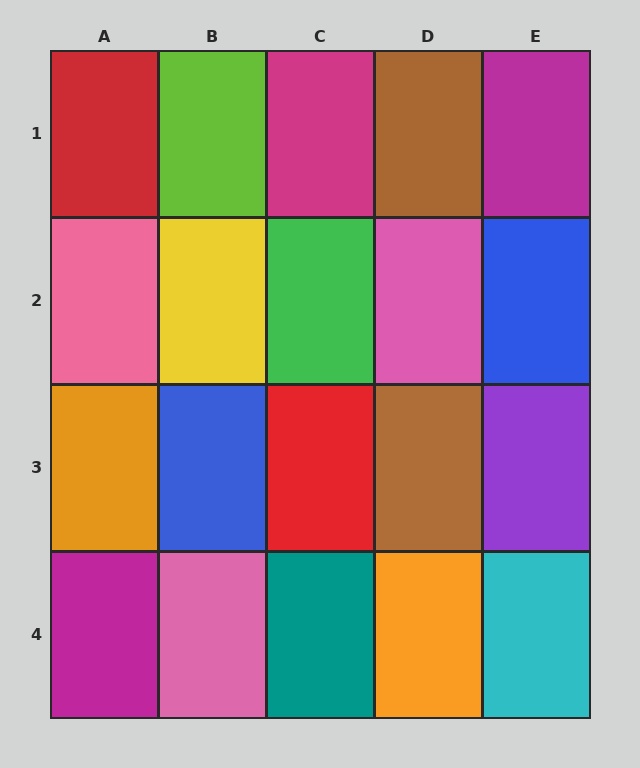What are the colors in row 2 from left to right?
Pink, yellow, green, pink, blue.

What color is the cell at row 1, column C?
Magenta.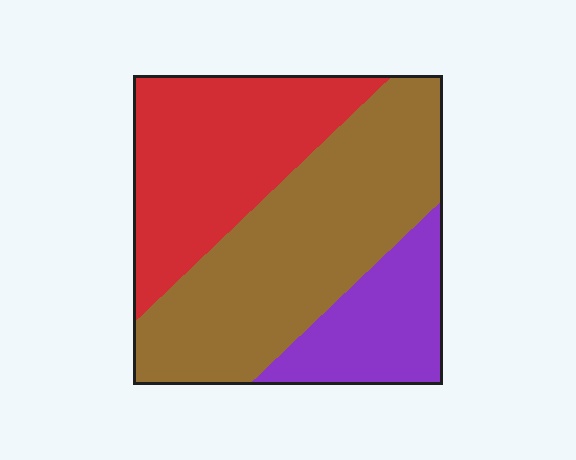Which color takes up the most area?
Brown, at roughly 50%.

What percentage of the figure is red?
Red takes up about one third (1/3) of the figure.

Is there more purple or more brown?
Brown.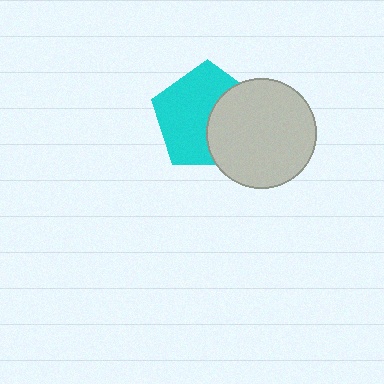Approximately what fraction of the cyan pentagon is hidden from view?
Roughly 39% of the cyan pentagon is hidden behind the light gray circle.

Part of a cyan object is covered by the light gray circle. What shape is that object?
It is a pentagon.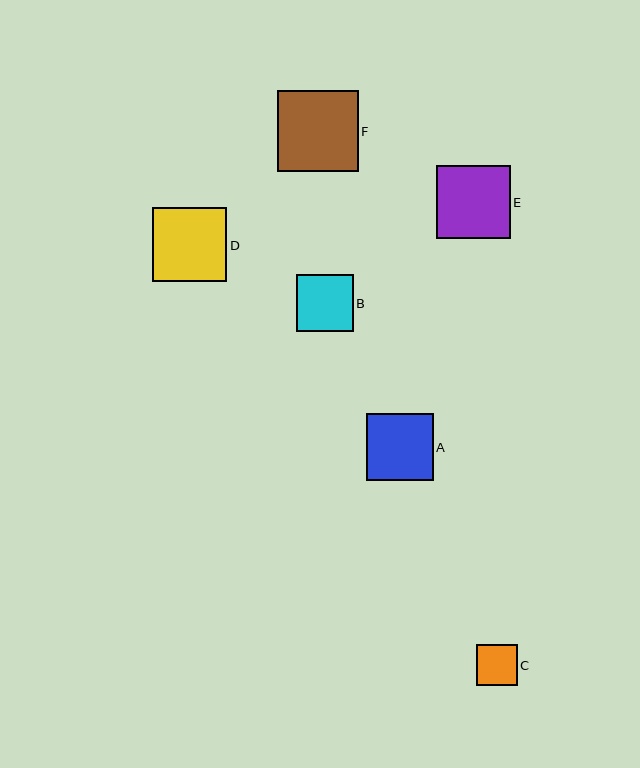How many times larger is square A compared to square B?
Square A is approximately 1.2 times the size of square B.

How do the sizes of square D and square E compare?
Square D and square E are approximately the same size.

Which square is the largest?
Square F is the largest with a size of approximately 81 pixels.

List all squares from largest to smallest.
From largest to smallest: F, D, E, A, B, C.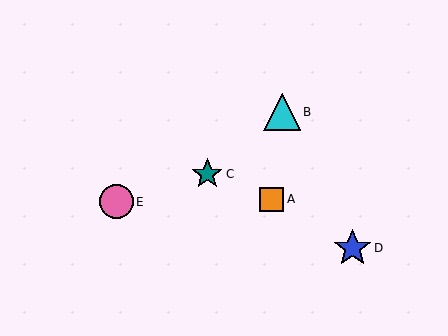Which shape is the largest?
The blue star (labeled D) is the largest.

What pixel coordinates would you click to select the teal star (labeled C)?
Click at (207, 174) to select the teal star C.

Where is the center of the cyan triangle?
The center of the cyan triangle is at (282, 112).